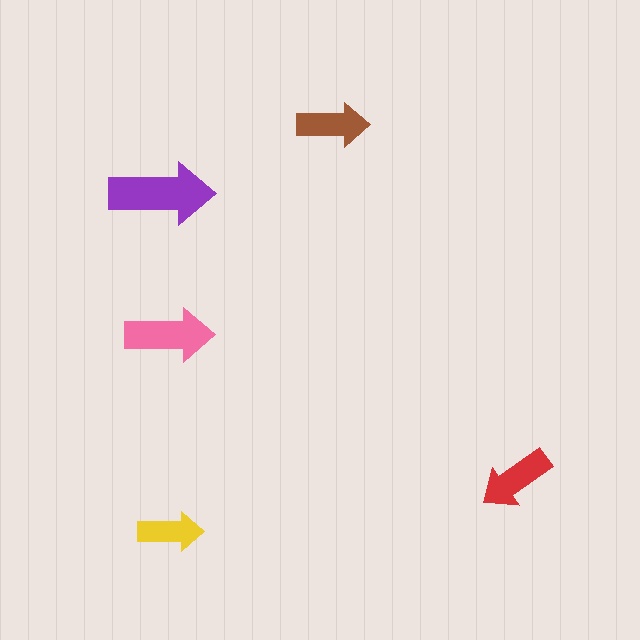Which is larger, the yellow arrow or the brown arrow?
The brown one.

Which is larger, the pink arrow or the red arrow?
The pink one.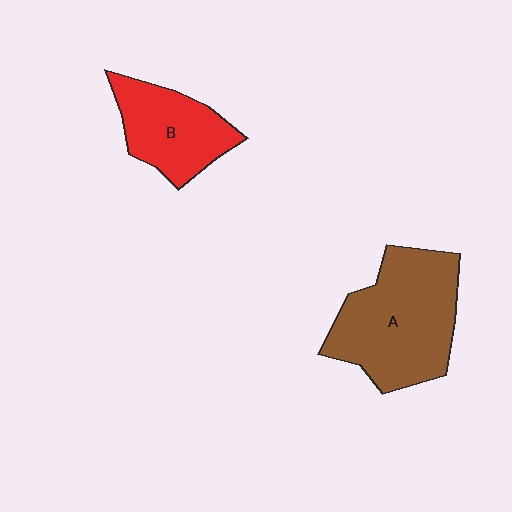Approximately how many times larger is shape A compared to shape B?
Approximately 1.6 times.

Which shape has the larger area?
Shape A (brown).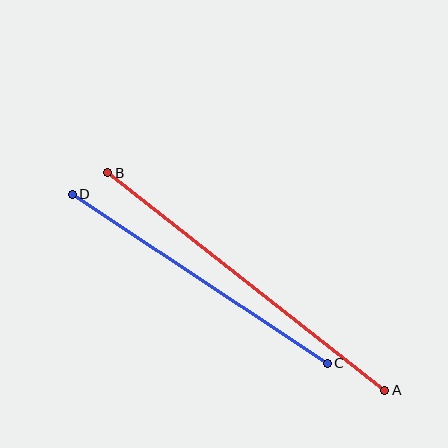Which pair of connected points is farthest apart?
Points A and B are farthest apart.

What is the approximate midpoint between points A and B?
The midpoint is at approximately (246, 281) pixels.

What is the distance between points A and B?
The distance is approximately 352 pixels.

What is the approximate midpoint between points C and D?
The midpoint is at approximately (200, 279) pixels.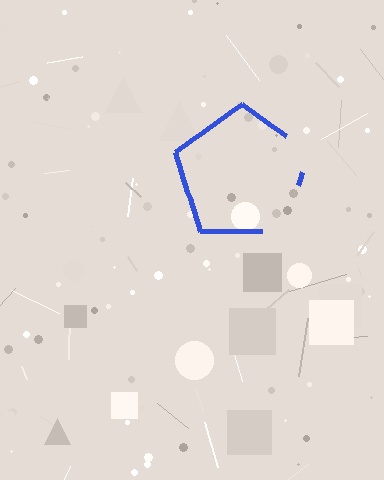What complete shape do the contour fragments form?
The contour fragments form a pentagon.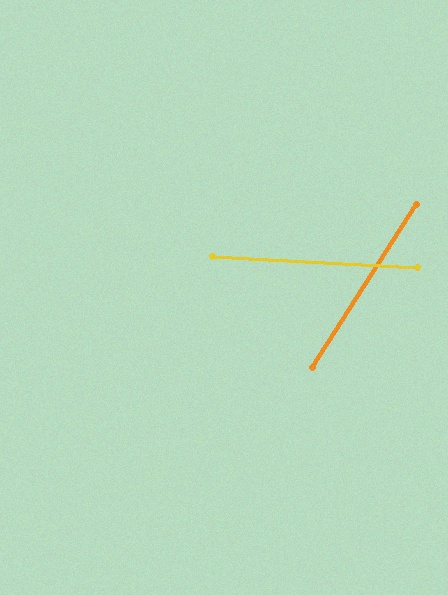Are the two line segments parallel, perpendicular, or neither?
Neither parallel nor perpendicular — they differ by about 61°.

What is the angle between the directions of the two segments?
Approximately 61 degrees.